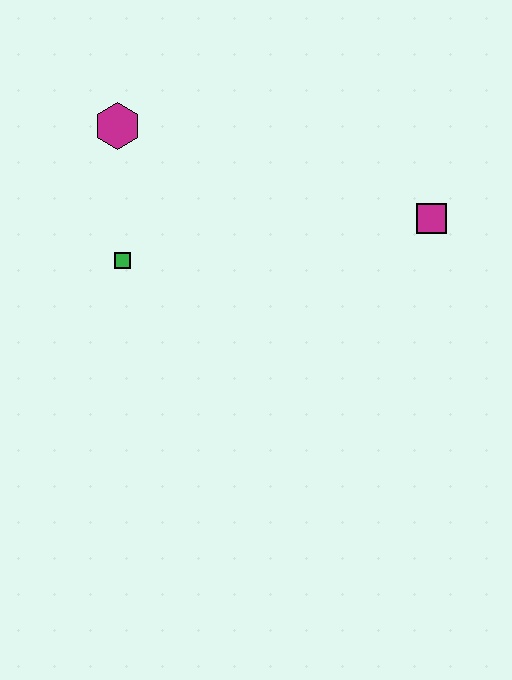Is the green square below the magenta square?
Yes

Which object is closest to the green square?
The magenta hexagon is closest to the green square.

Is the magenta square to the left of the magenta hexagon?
No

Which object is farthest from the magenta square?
The magenta hexagon is farthest from the magenta square.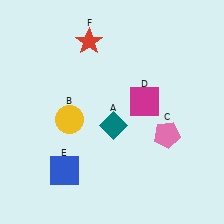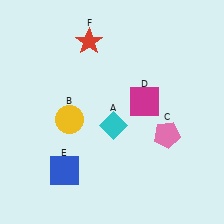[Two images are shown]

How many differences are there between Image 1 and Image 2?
There is 1 difference between the two images.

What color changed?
The diamond (A) changed from teal in Image 1 to cyan in Image 2.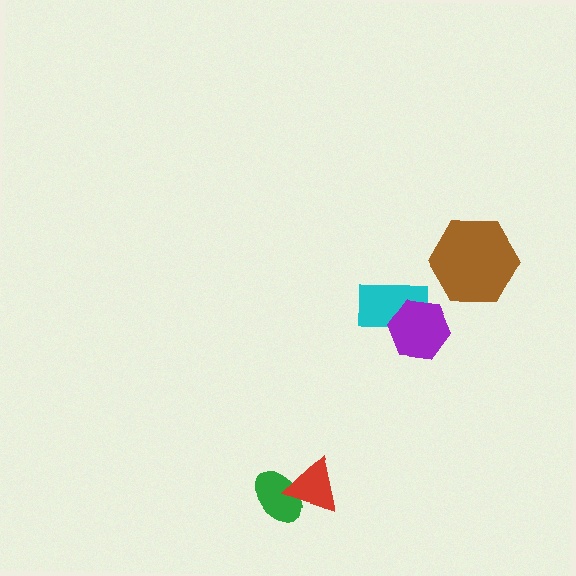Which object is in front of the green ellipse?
The red triangle is in front of the green ellipse.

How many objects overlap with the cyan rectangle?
1 object overlaps with the cyan rectangle.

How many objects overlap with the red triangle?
1 object overlaps with the red triangle.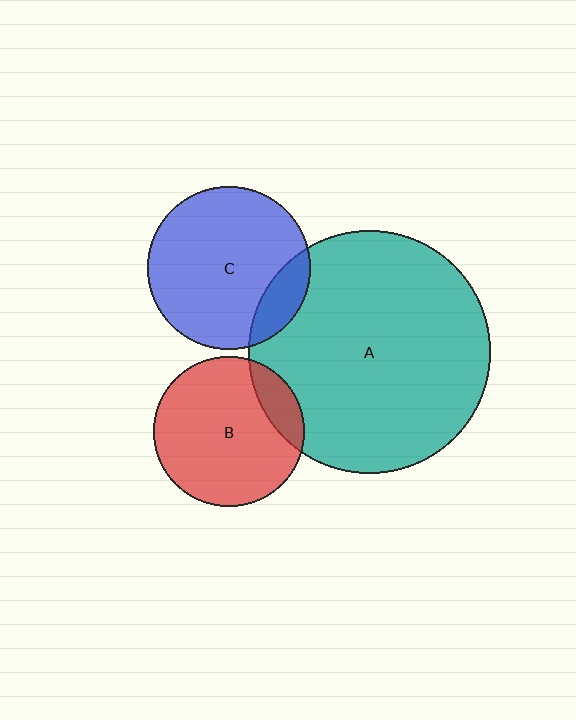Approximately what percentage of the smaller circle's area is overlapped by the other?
Approximately 15%.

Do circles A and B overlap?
Yes.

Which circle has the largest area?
Circle A (teal).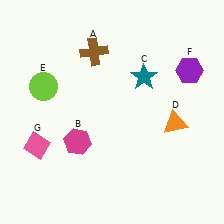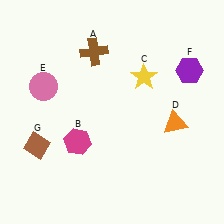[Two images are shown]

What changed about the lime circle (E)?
In Image 1, E is lime. In Image 2, it changed to pink.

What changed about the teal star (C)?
In Image 1, C is teal. In Image 2, it changed to yellow.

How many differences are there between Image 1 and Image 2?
There are 3 differences between the two images.